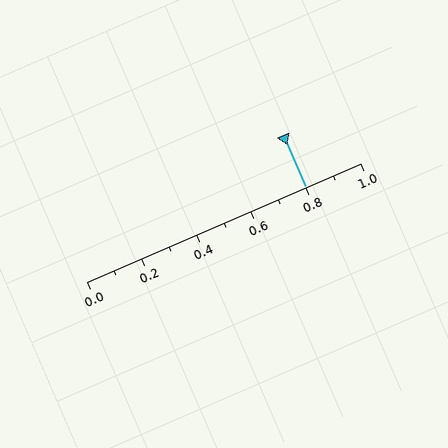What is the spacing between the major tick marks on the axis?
The major ticks are spaced 0.2 apart.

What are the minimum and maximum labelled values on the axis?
The axis runs from 0.0 to 1.0.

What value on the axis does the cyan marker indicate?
The marker indicates approximately 0.8.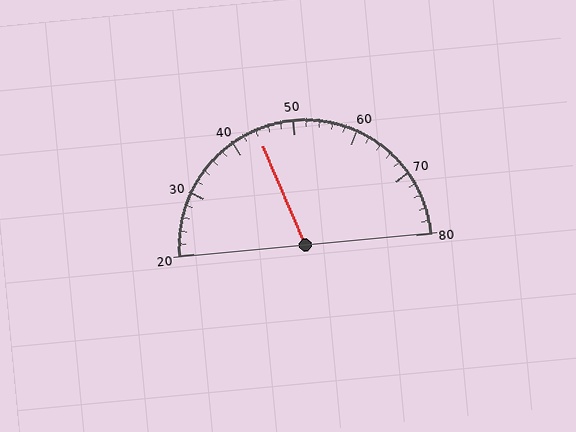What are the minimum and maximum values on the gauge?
The gauge ranges from 20 to 80.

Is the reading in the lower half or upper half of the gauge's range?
The reading is in the lower half of the range (20 to 80).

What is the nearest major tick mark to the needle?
The nearest major tick mark is 40.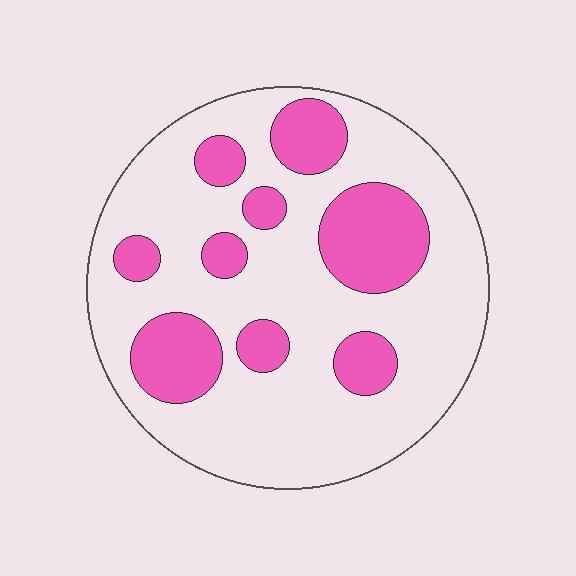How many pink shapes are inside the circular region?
9.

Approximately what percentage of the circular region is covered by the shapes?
Approximately 25%.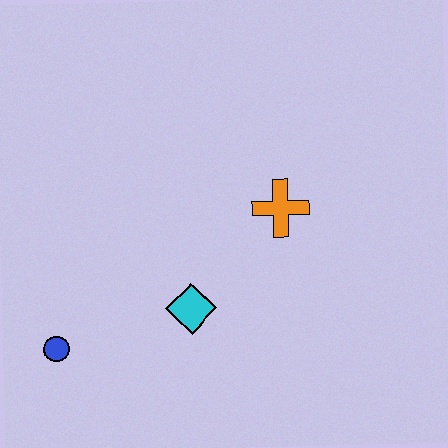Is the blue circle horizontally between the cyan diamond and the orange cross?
No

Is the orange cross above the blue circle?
Yes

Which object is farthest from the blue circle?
The orange cross is farthest from the blue circle.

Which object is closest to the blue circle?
The cyan diamond is closest to the blue circle.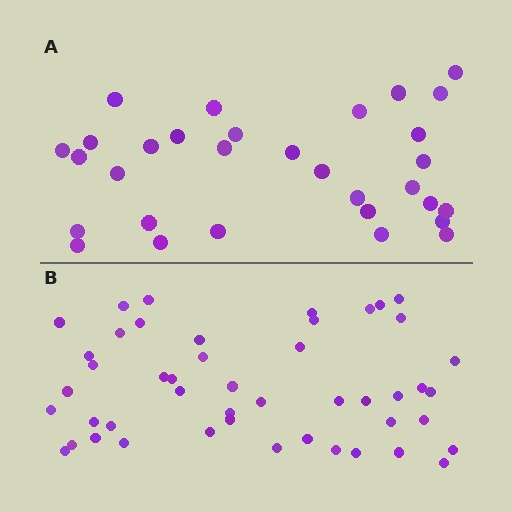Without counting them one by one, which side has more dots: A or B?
Region B (the bottom region) has more dots.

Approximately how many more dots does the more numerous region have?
Region B has approximately 15 more dots than region A.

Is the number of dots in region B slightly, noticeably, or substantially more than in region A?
Region B has substantially more. The ratio is roughly 1.5 to 1.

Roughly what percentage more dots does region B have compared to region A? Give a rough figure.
About 50% more.